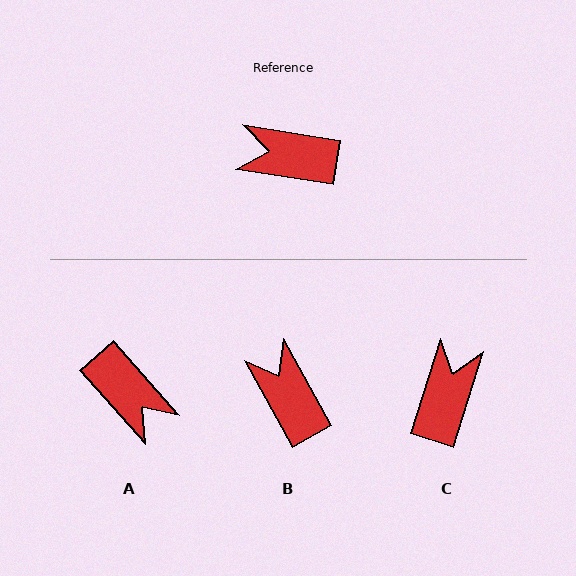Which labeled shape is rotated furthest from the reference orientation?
A, about 140 degrees away.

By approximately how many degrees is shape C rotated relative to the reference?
Approximately 99 degrees clockwise.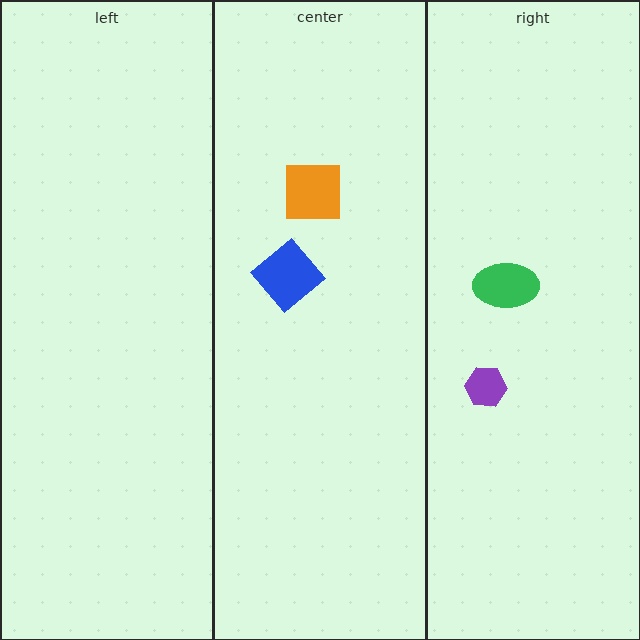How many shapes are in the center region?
2.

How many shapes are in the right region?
2.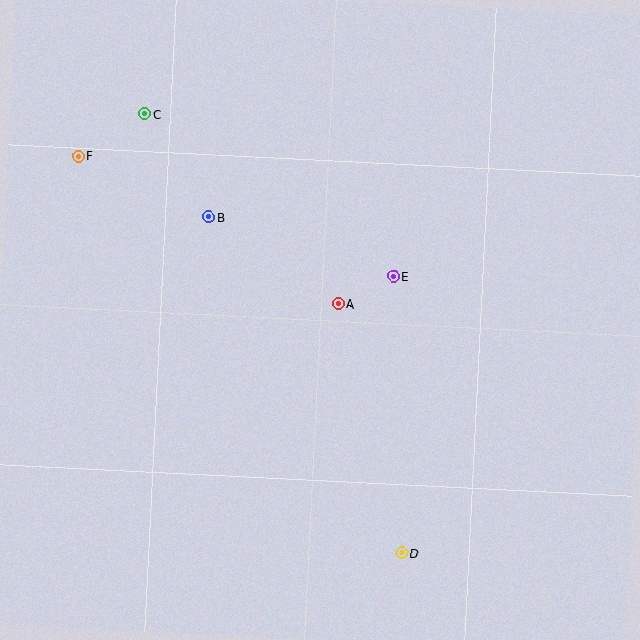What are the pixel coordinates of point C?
Point C is at (145, 114).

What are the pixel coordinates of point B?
Point B is at (209, 217).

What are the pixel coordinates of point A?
Point A is at (338, 304).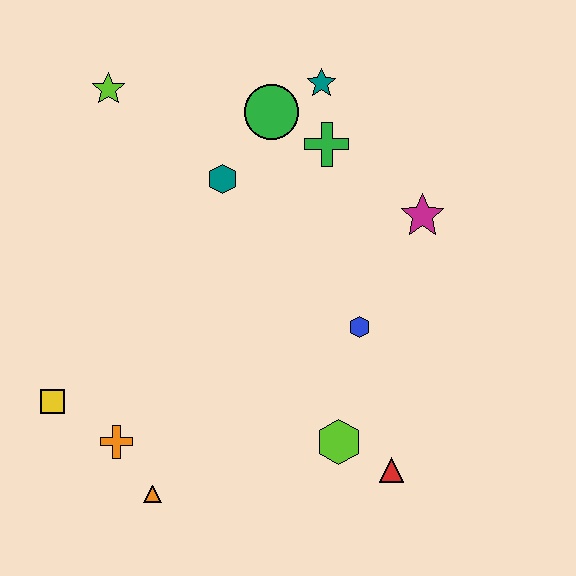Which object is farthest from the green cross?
The orange triangle is farthest from the green cross.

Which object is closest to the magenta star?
The green cross is closest to the magenta star.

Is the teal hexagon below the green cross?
Yes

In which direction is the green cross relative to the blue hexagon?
The green cross is above the blue hexagon.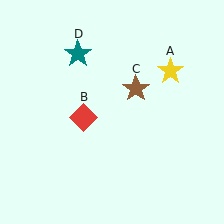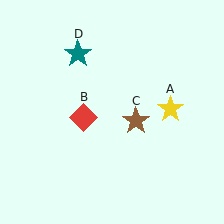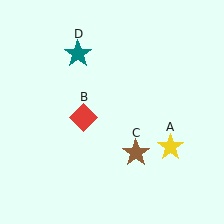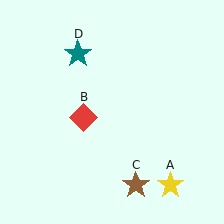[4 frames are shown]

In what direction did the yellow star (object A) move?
The yellow star (object A) moved down.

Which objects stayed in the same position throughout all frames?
Red diamond (object B) and teal star (object D) remained stationary.